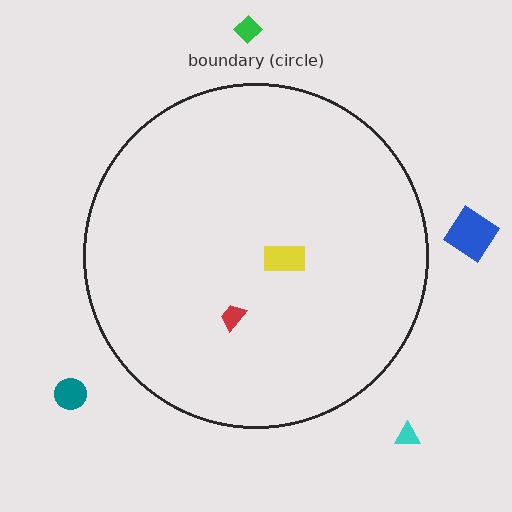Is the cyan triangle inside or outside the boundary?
Outside.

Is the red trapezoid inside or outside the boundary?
Inside.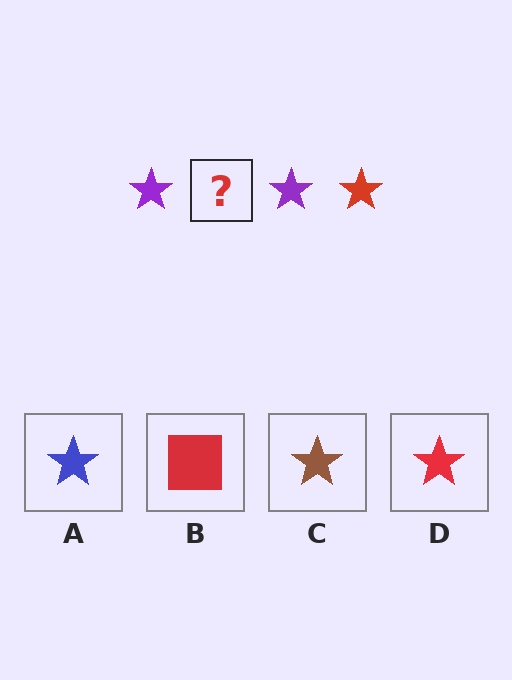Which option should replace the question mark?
Option D.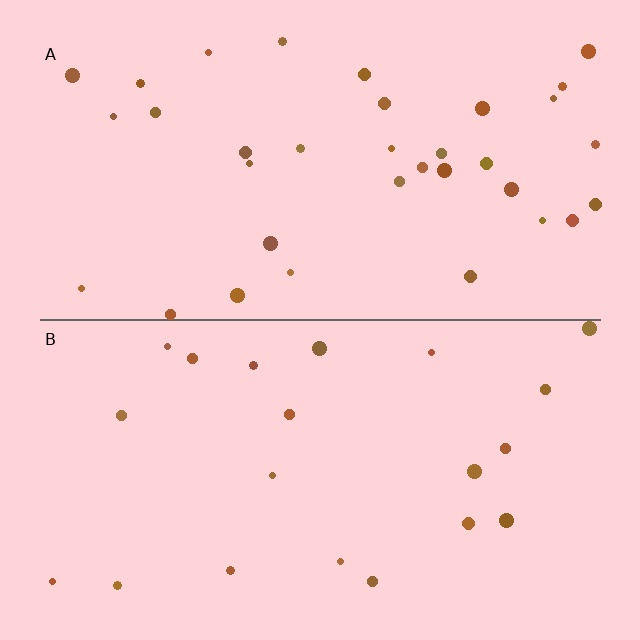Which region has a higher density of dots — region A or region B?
A (the top).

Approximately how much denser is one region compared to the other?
Approximately 1.7× — region A over region B.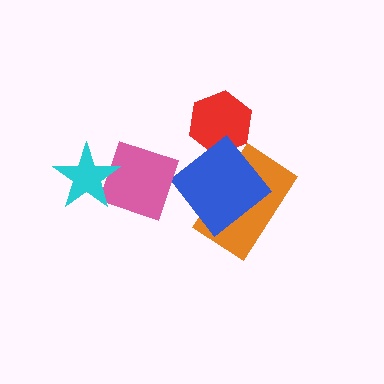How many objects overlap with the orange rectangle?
1 object overlaps with the orange rectangle.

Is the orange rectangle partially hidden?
Yes, it is partially covered by another shape.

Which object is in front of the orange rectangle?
The blue diamond is in front of the orange rectangle.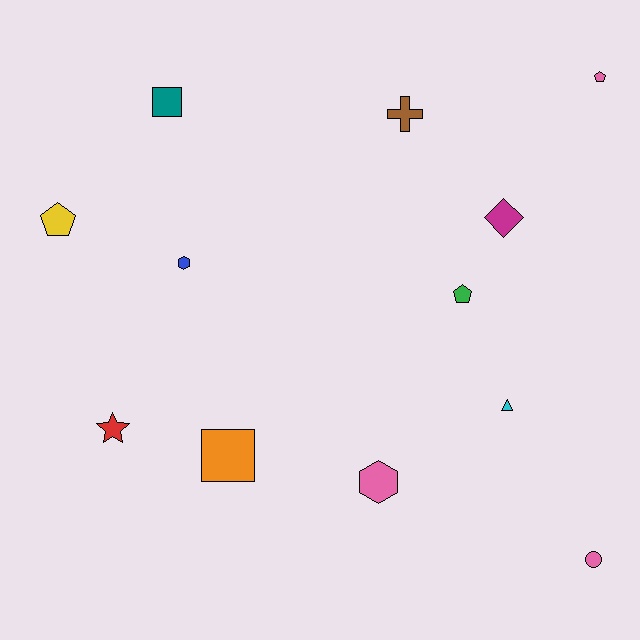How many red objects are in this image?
There is 1 red object.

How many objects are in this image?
There are 12 objects.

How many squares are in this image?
There are 2 squares.